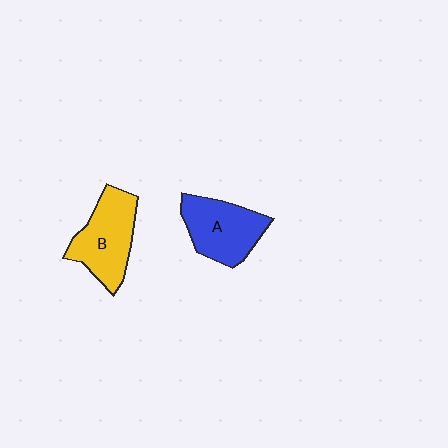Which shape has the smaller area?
Shape A (blue).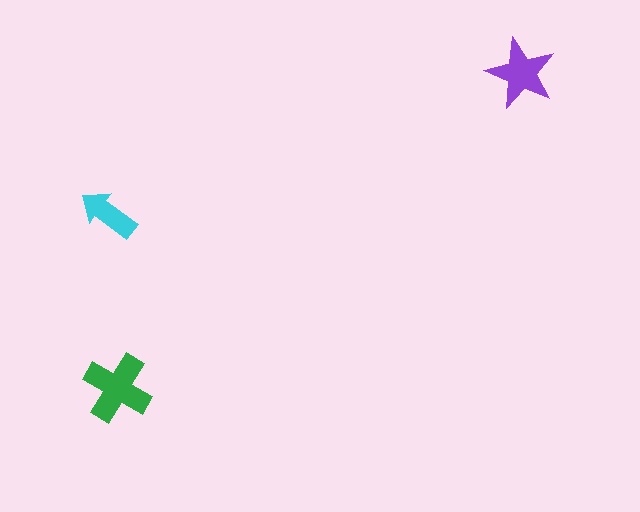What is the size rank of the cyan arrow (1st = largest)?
3rd.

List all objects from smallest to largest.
The cyan arrow, the purple star, the green cross.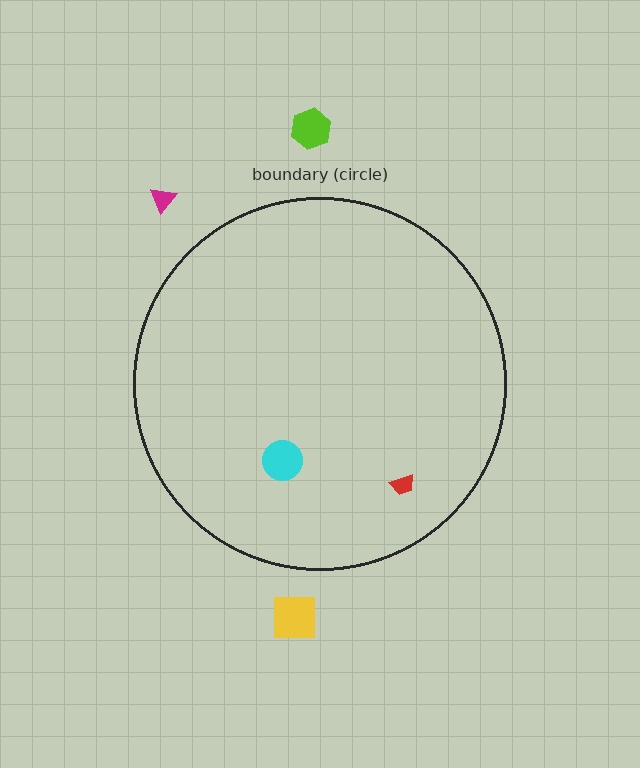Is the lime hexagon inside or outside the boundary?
Outside.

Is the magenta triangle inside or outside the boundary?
Outside.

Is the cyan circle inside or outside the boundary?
Inside.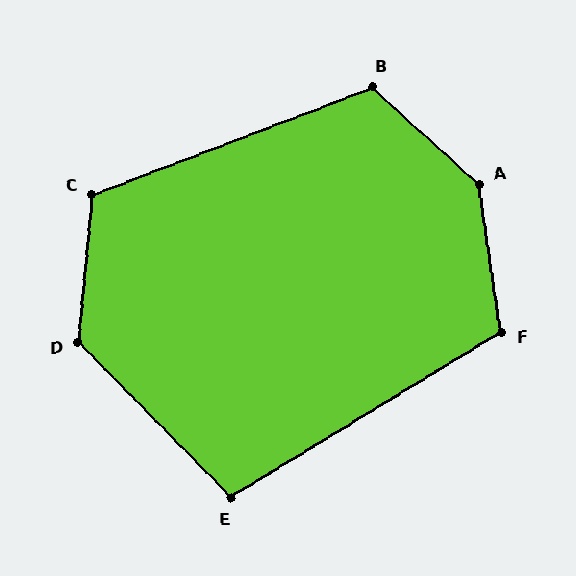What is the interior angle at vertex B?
Approximately 117 degrees (obtuse).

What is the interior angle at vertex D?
Approximately 130 degrees (obtuse).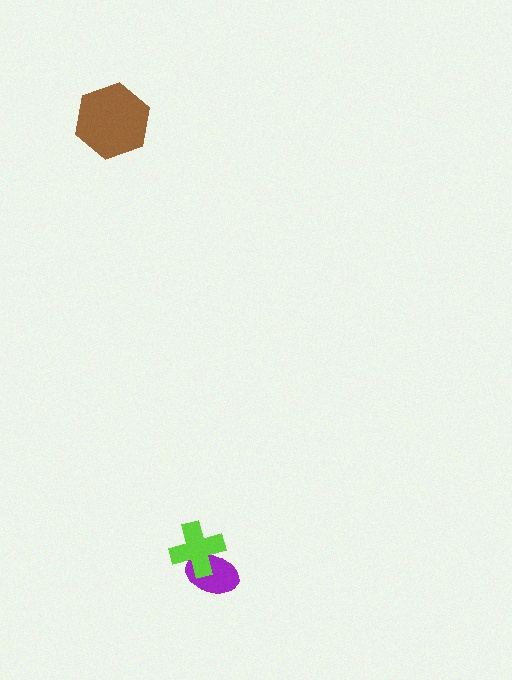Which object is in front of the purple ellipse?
The lime cross is in front of the purple ellipse.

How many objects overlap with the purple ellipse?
1 object overlaps with the purple ellipse.